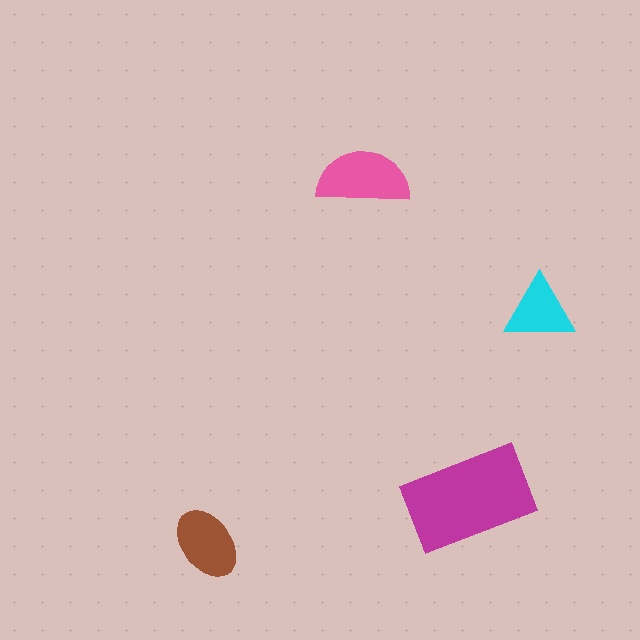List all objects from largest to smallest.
The magenta rectangle, the pink semicircle, the brown ellipse, the cyan triangle.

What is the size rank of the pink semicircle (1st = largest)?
2nd.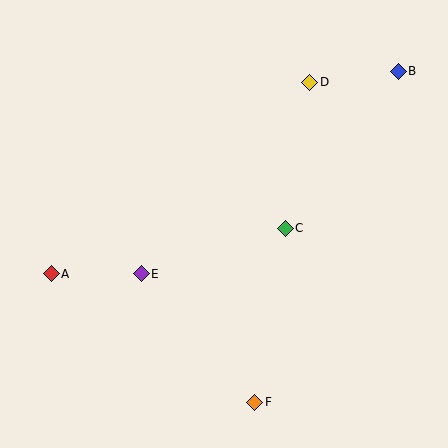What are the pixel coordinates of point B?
Point B is at (398, 71).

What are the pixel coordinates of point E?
Point E is at (141, 274).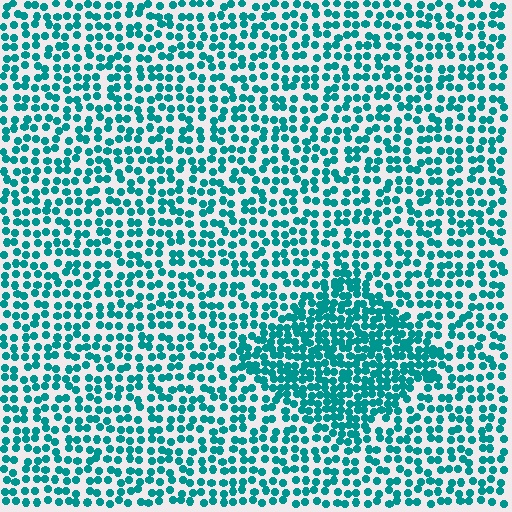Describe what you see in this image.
The image contains small teal elements arranged at two different densities. A diamond-shaped region is visible where the elements are more densely packed than the surrounding area.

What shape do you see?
I see a diamond.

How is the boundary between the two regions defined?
The boundary is defined by a change in element density (approximately 1.8x ratio). All elements are the same color, size, and shape.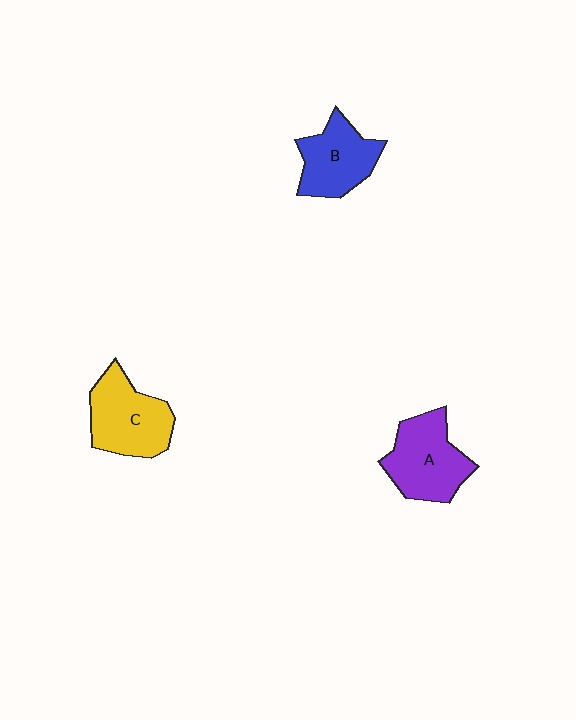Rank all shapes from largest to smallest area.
From largest to smallest: C (yellow), A (purple), B (blue).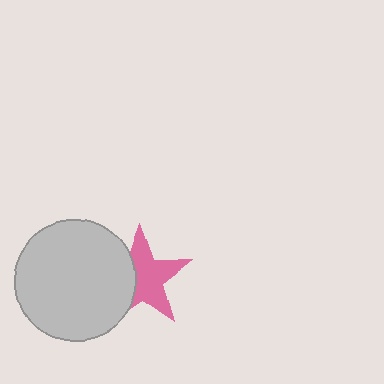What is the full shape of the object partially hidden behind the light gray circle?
The partially hidden object is a pink star.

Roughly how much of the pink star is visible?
About half of it is visible (roughly 64%).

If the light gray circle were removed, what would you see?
You would see the complete pink star.